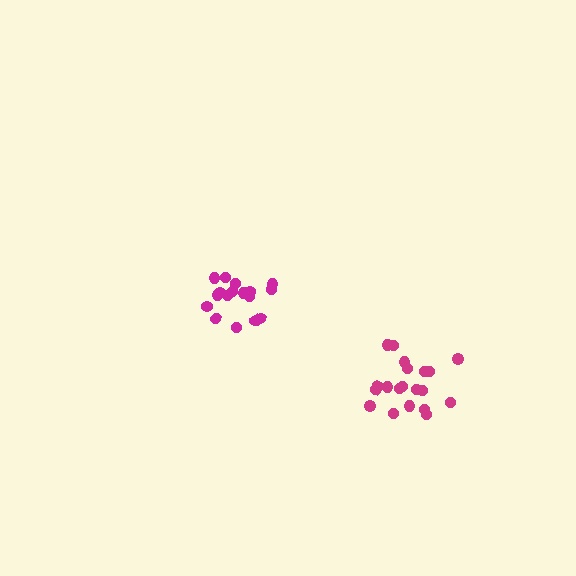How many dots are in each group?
Group 1: 18 dots, Group 2: 20 dots (38 total).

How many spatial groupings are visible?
There are 2 spatial groupings.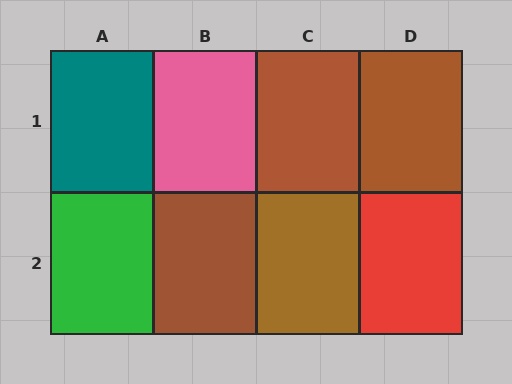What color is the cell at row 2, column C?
Brown.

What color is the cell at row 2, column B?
Brown.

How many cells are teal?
1 cell is teal.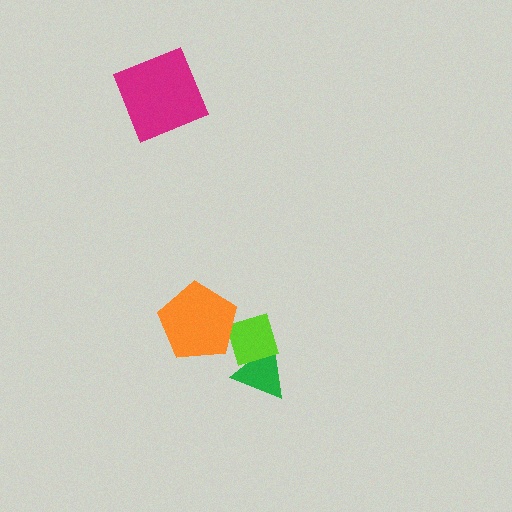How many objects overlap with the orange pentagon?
1 object overlaps with the orange pentagon.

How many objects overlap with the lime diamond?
2 objects overlap with the lime diamond.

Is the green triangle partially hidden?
Yes, it is partially covered by another shape.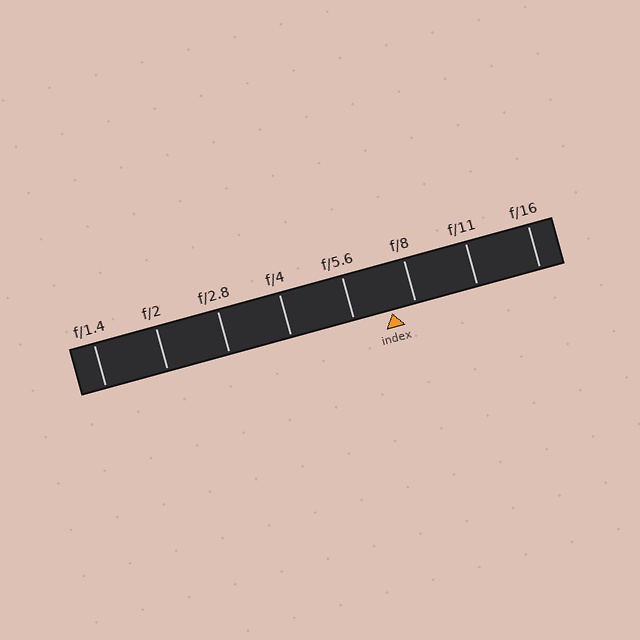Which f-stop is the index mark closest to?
The index mark is closest to f/8.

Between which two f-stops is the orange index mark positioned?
The index mark is between f/5.6 and f/8.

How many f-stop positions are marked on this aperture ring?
There are 8 f-stop positions marked.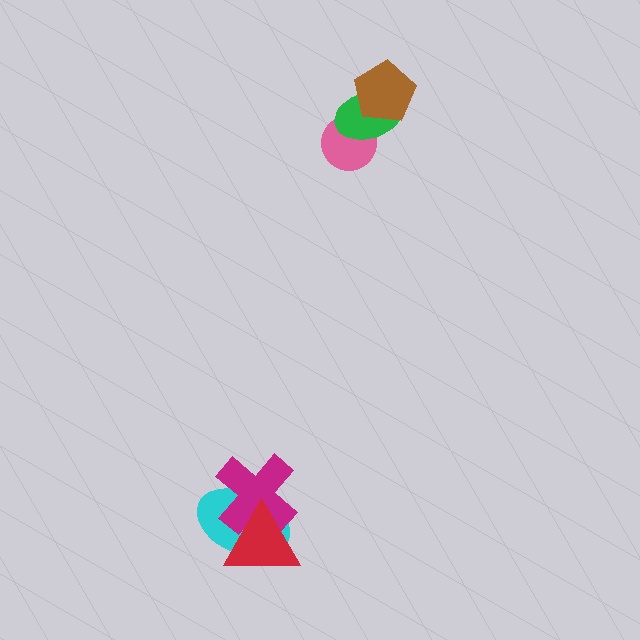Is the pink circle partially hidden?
Yes, it is partially covered by another shape.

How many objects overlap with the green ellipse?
2 objects overlap with the green ellipse.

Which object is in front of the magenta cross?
The red triangle is in front of the magenta cross.